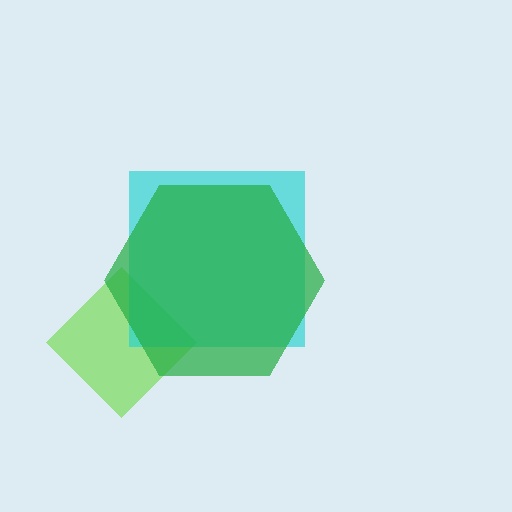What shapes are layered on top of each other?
The layered shapes are: a lime diamond, a cyan square, a green hexagon.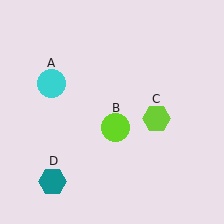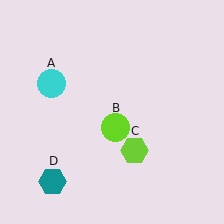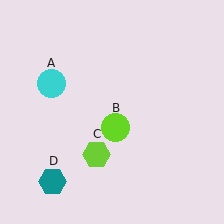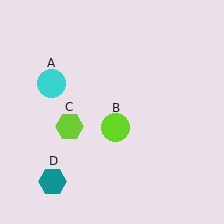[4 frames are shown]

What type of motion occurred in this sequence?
The lime hexagon (object C) rotated clockwise around the center of the scene.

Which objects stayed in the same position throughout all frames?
Cyan circle (object A) and lime circle (object B) and teal hexagon (object D) remained stationary.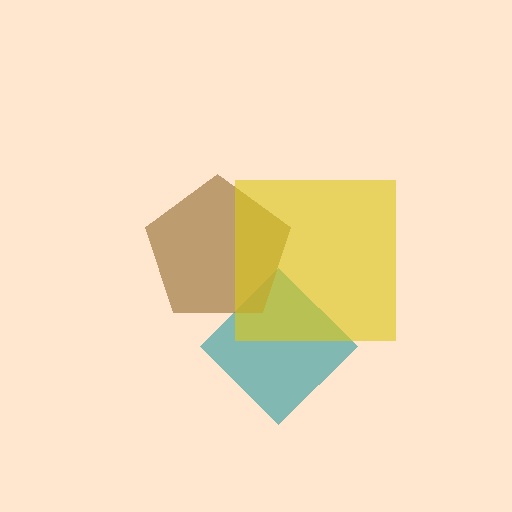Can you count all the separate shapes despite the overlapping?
Yes, there are 3 separate shapes.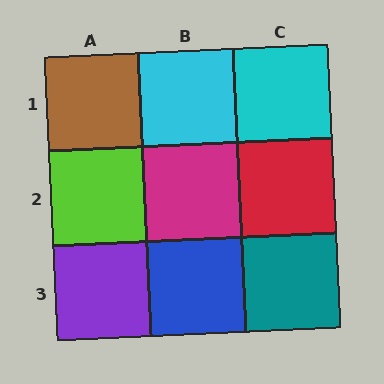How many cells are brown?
1 cell is brown.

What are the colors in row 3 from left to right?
Purple, blue, teal.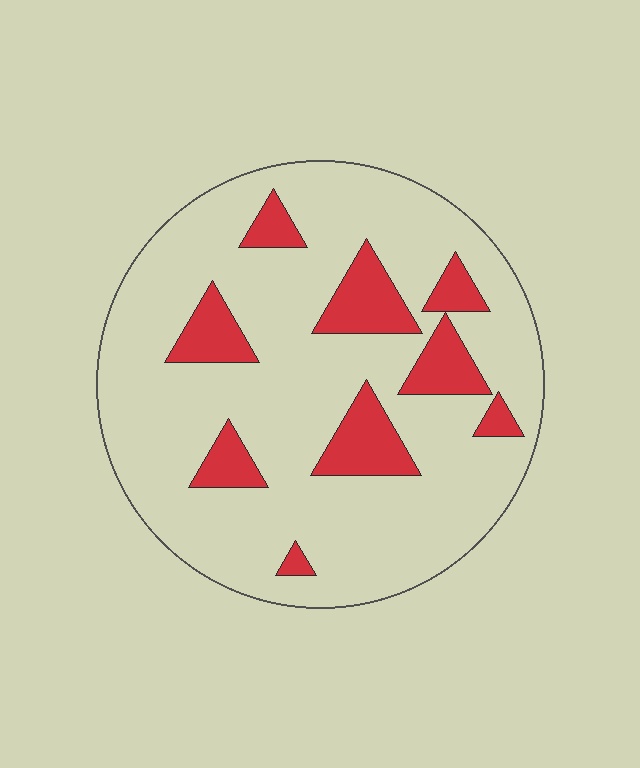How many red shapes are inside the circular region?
9.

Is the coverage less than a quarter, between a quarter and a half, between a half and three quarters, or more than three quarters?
Less than a quarter.